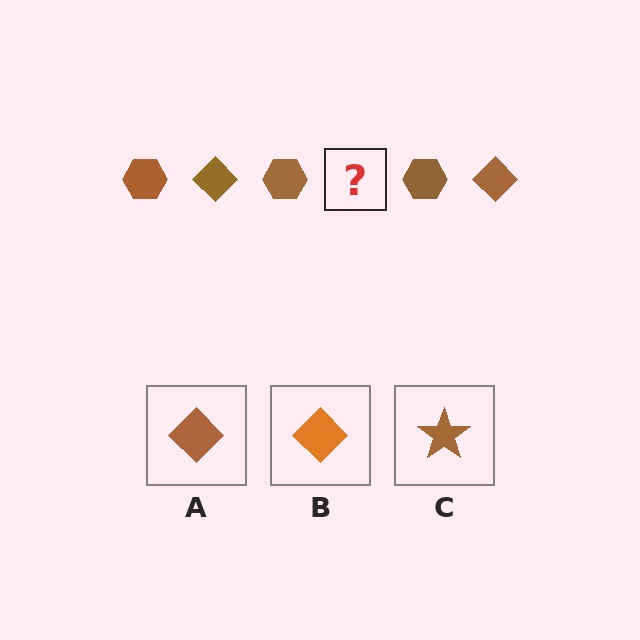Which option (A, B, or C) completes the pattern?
A.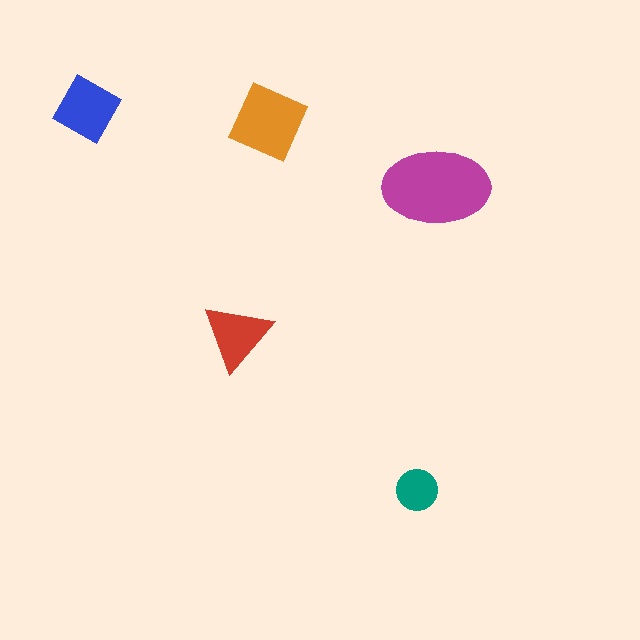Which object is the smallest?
The teal circle.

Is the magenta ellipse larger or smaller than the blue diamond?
Larger.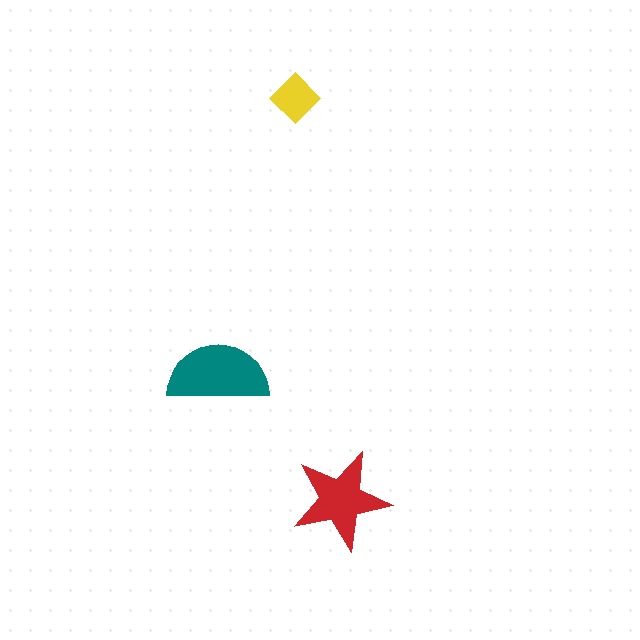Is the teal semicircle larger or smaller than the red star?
Larger.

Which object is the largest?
The teal semicircle.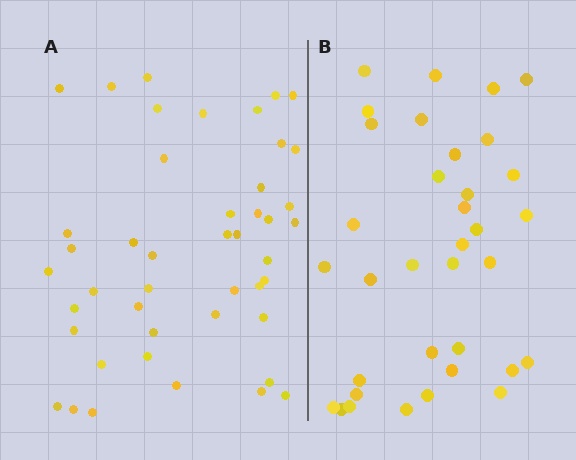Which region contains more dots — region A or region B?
Region A (the left region) has more dots.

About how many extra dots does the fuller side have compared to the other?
Region A has roughly 10 or so more dots than region B.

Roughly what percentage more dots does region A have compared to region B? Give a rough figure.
About 30% more.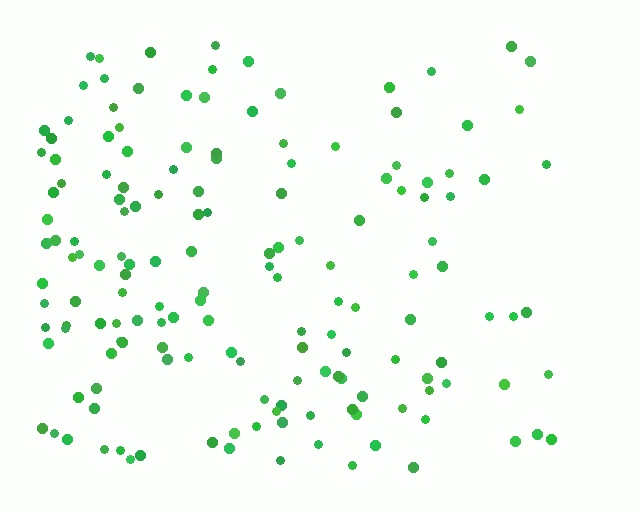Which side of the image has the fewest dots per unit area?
The right.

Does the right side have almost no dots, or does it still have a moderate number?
Still a moderate number, just noticeably fewer than the left.